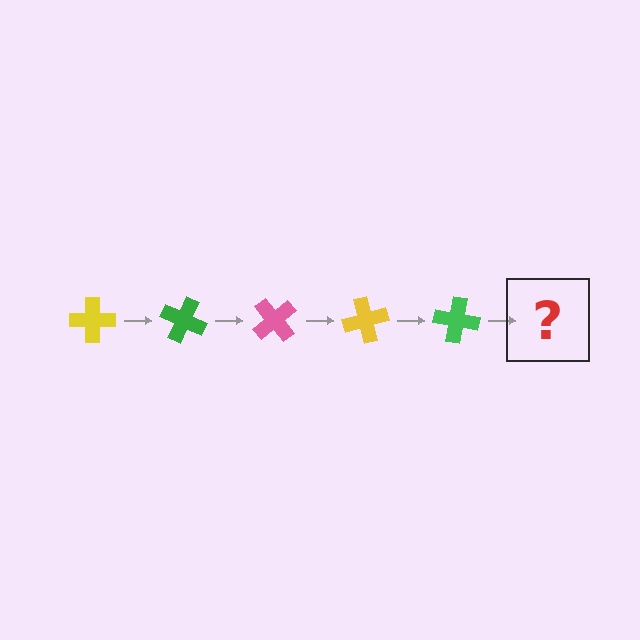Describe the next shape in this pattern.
It should be a pink cross, rotated 125 degrees from the start.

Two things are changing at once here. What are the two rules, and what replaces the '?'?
The two rules are that it rotates 25 degrees each step and the color cycles through yellow, green, and pink. The '?' should be a pink cross, rotated 125 degrees from the start.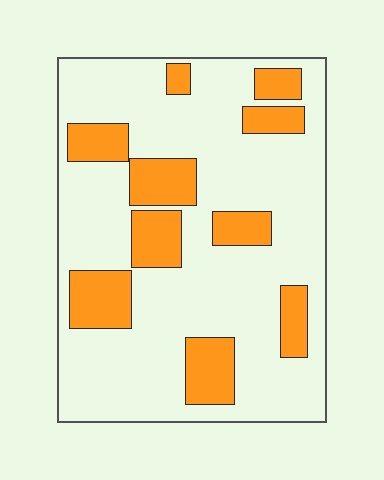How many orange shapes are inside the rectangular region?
10.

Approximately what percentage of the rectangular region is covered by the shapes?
Approximately 25%.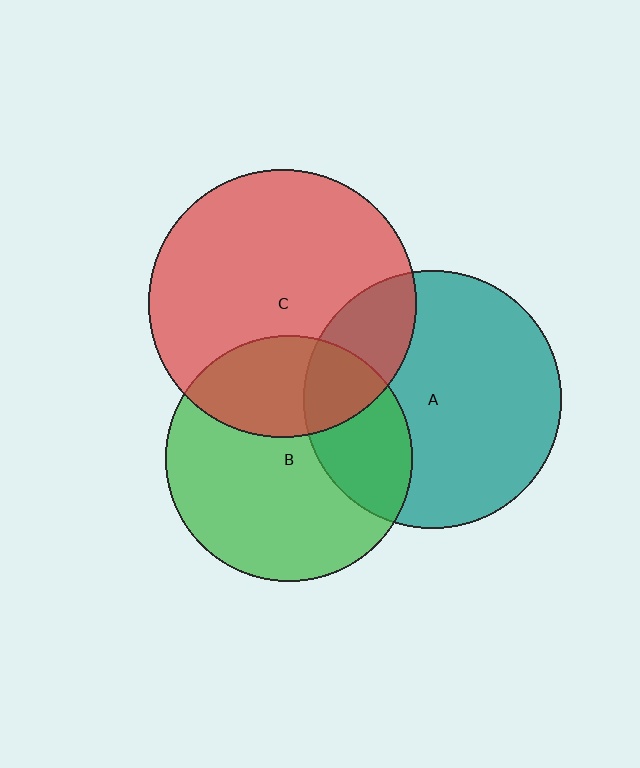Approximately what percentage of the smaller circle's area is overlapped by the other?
Approximately 30%.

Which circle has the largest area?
Circle C (red).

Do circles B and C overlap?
Yes.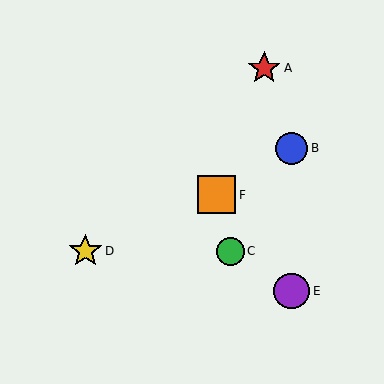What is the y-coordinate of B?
Object B is at y≈148.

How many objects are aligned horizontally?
2 objects (C, D) are aligned horizontally.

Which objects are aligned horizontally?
Objects C, D are aligned horizontally.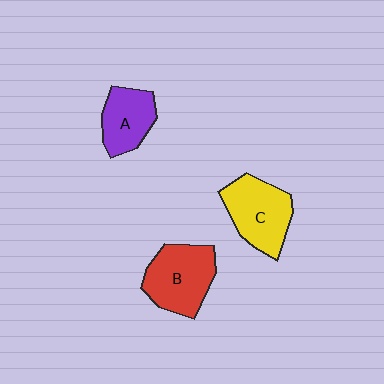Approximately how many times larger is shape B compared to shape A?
Approximately 1.4 times.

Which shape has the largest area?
Shape B (red).